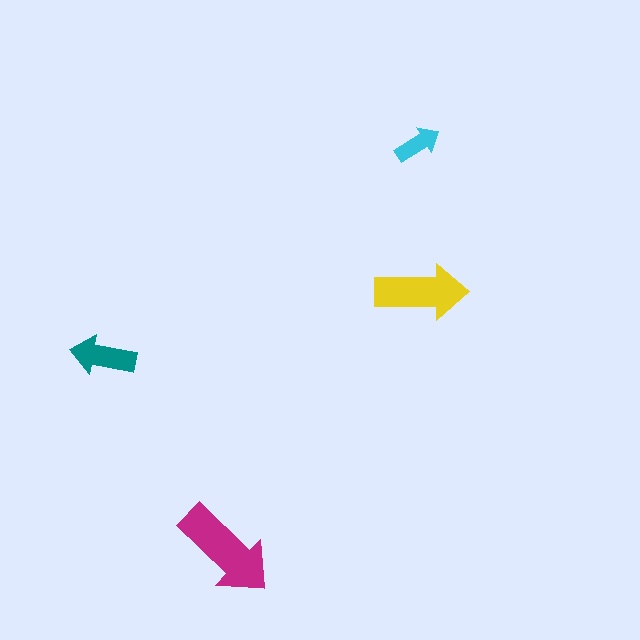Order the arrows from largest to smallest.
the magenta one, the yellow one, the teal one, the cyan one.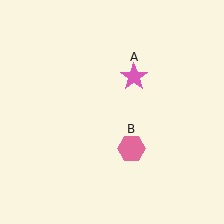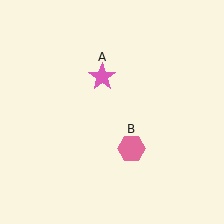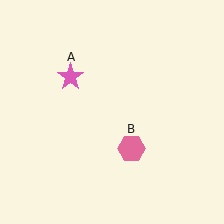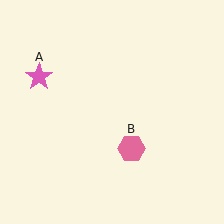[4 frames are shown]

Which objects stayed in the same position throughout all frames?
Pink hexagon (object B) remained stationary.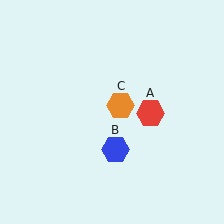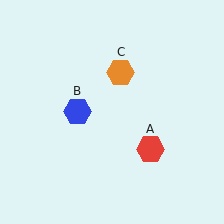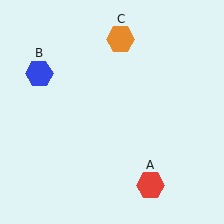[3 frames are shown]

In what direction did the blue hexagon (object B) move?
The blue hexagon (object B) moved up and to the left.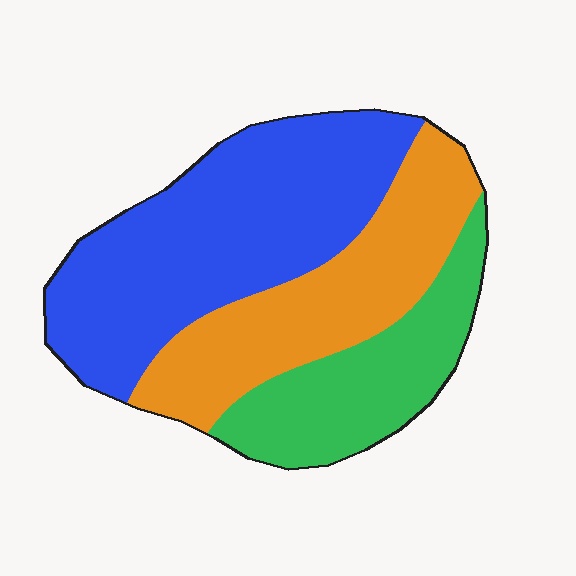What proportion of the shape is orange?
Orange takes up between a sixth and a third of the shape.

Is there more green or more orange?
Orange.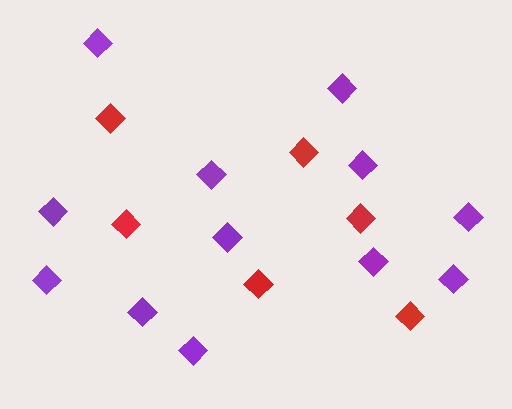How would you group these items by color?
There are 2 groups: one group of red diamonds (6) and one group of purple diamonds (12).